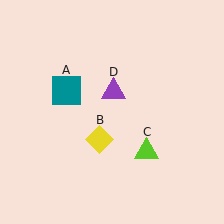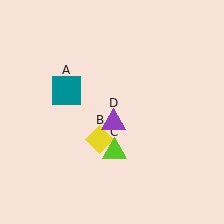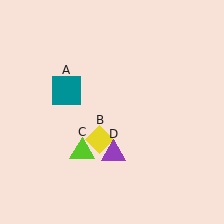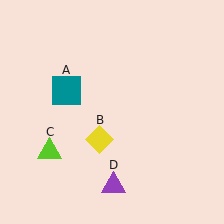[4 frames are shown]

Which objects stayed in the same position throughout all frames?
Teal square (object A) and yellow diamond (object B) remained stationary.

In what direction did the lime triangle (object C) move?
The lime triangle (object C) moved left.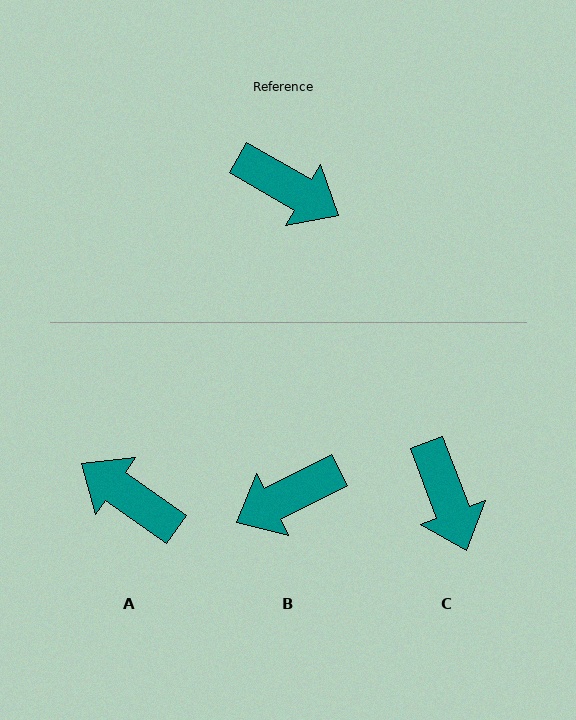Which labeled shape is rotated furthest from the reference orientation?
A, about 175 degrees away.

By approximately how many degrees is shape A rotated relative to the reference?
Approximately 175 degrees counter-clockwise.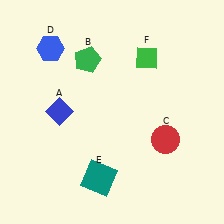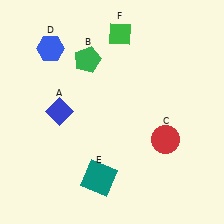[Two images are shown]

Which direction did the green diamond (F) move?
The green diamond (F) moved left.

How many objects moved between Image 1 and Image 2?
1 object moved between the two images.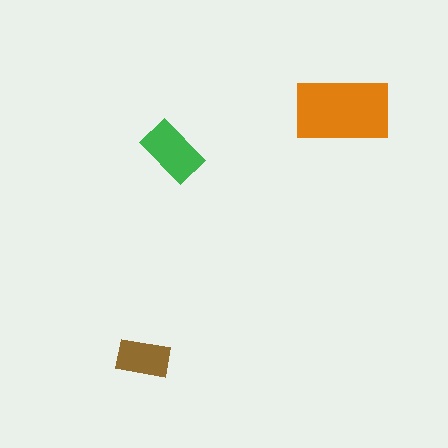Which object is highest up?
The orange rectangle is topmost.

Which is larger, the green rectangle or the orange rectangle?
The orange one.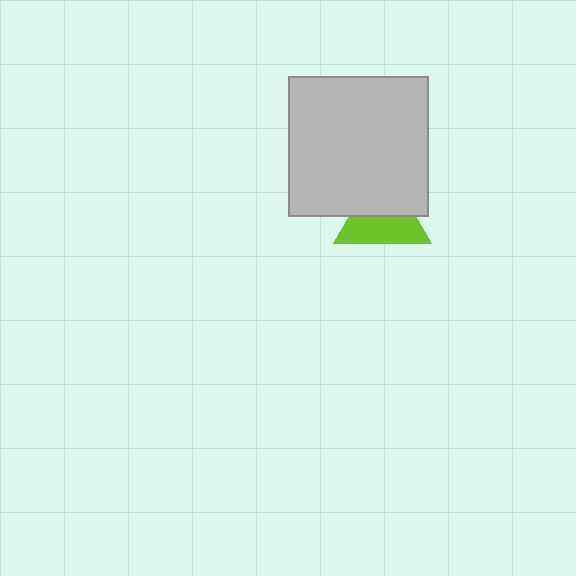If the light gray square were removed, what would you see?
You would see the complete lime triangle.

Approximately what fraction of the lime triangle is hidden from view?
Roughly 48% of the lime triangle is hidden behind the light gray square.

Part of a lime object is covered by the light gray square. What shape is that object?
It is a triangle.